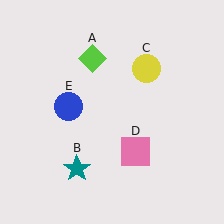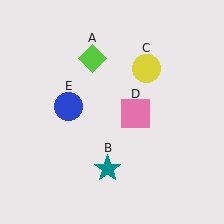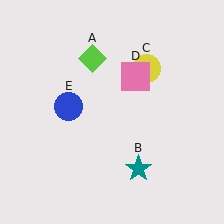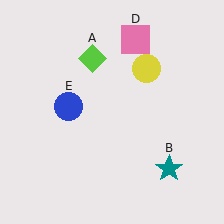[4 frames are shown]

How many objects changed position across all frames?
2 objects changed position: teal star (object B), pink square (object D).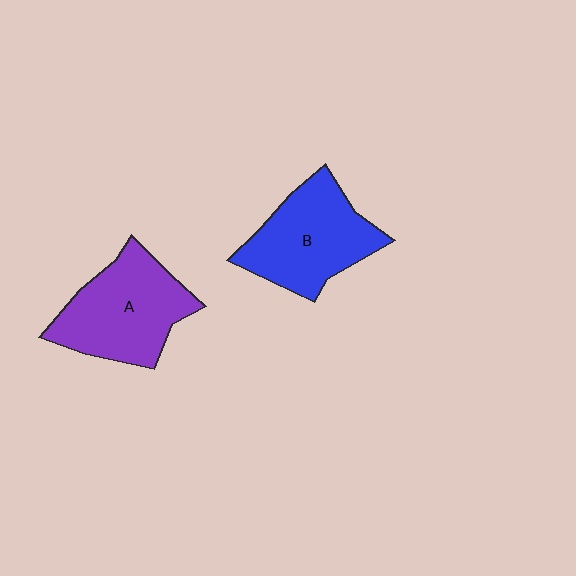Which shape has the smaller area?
Shape B (blue).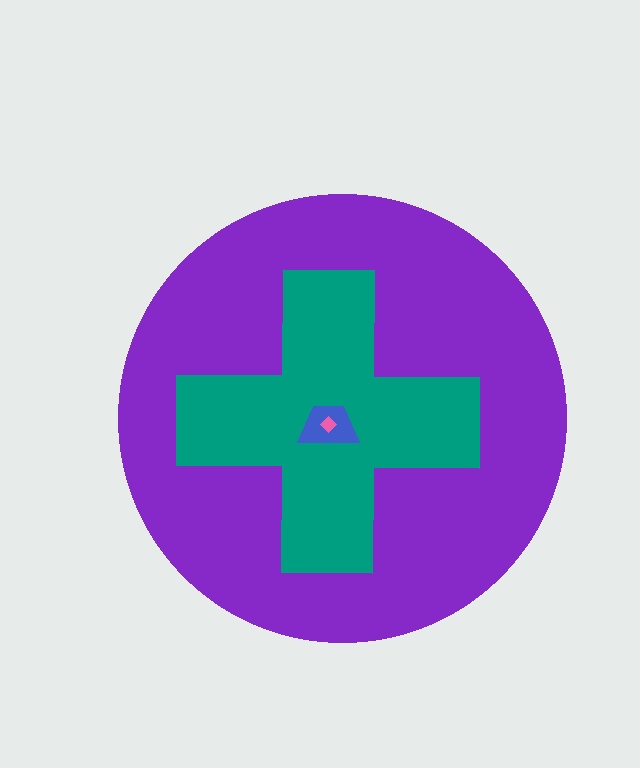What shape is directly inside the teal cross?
The blue trapezoid.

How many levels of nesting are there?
4.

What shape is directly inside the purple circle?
The teal cross.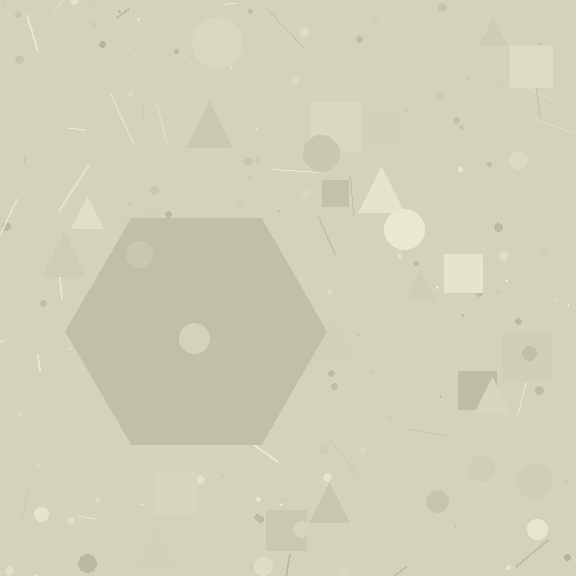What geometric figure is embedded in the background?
A hexagon is embedded in the background.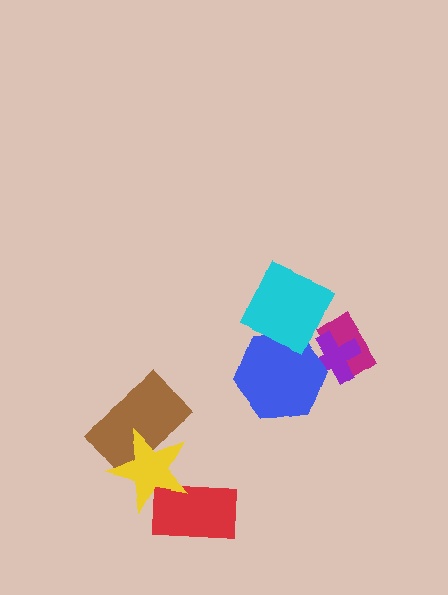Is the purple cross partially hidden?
Yes, it is partially covered by another shape.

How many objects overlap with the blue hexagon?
2 objects overlap with the blue hexagon.